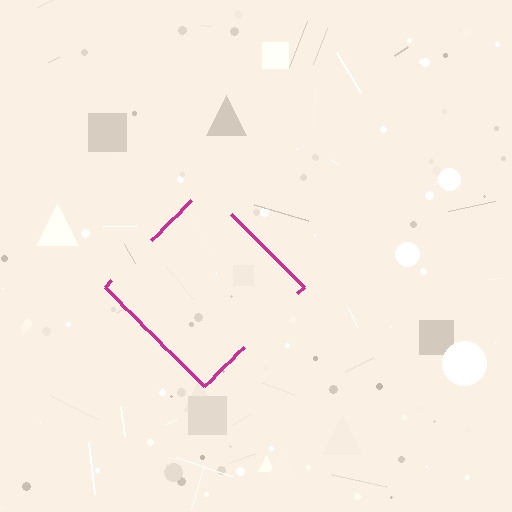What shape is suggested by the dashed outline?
The dashed outline suggests a diamond.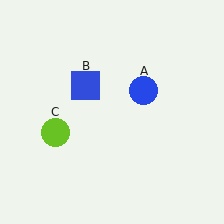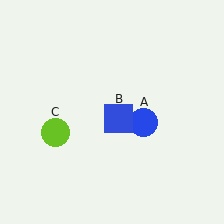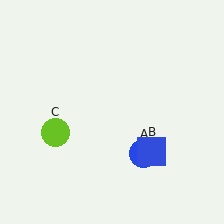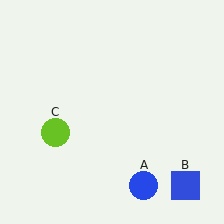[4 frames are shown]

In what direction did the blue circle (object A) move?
The blue circle (object A) moved down.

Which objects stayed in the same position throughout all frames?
Lime circle (object C) remained stationary.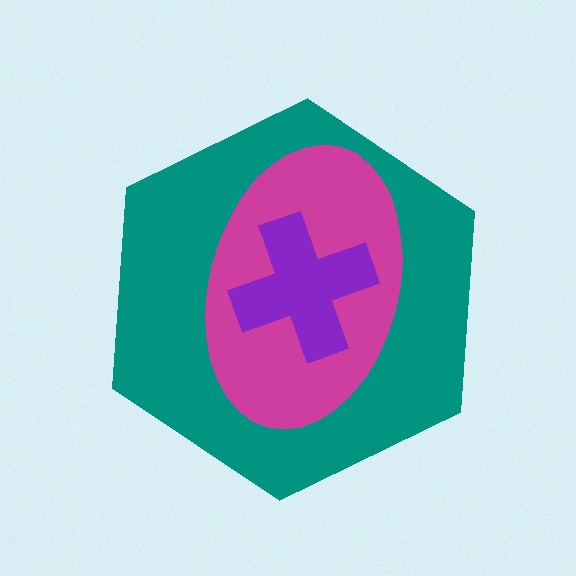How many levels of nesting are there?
3.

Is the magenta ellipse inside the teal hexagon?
Yes.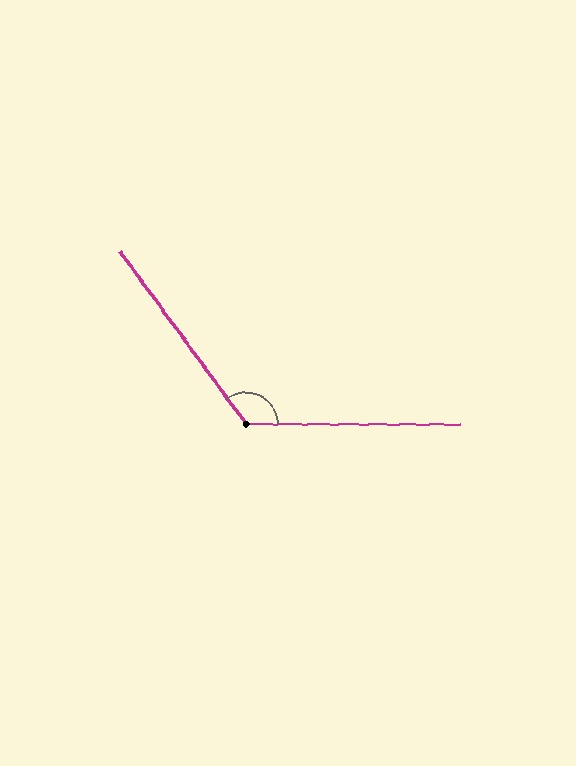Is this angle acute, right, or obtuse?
It is obtuse.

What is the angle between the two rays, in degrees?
Approximately 126 degrees.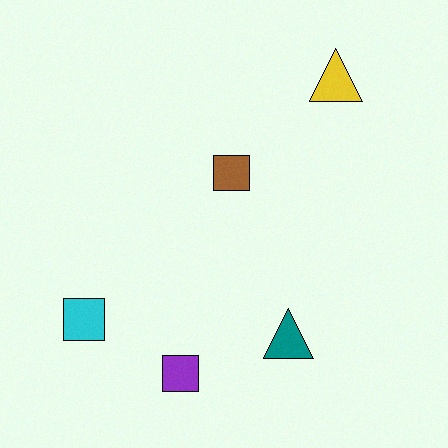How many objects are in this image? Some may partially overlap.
There are 5 objects.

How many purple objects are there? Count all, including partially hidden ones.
There is 1 purple object.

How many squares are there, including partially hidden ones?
There are 3 squares.